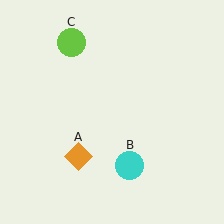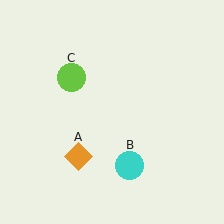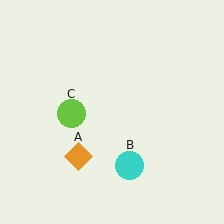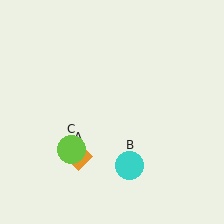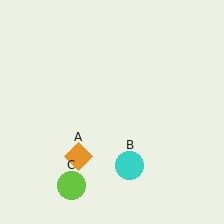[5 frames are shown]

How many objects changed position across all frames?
1 object changed position: lime circle (object C).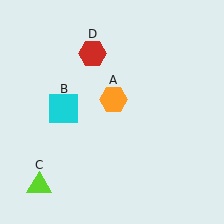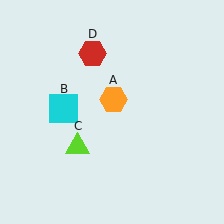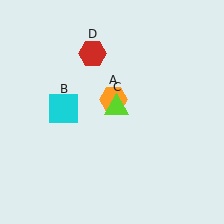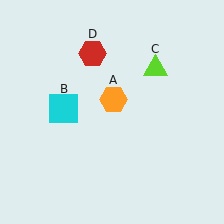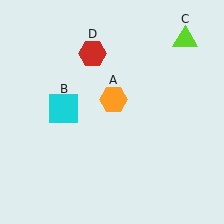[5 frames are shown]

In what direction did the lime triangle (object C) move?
The lime triangle (object C) moved up and to the right.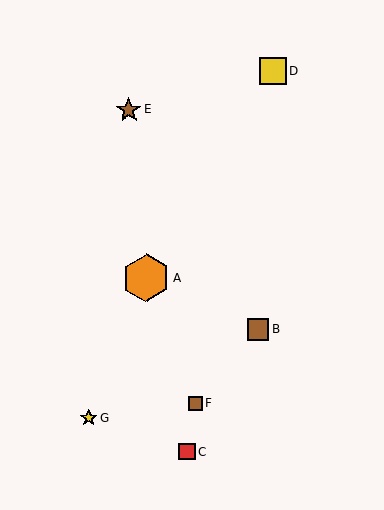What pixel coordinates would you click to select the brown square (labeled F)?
Click at (195, 403) to select the brown square F.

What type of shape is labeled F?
Shape F is a brown square.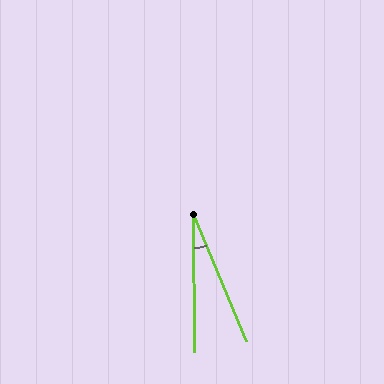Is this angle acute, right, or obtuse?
It is acute.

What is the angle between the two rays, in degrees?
Approximately 22 degrees.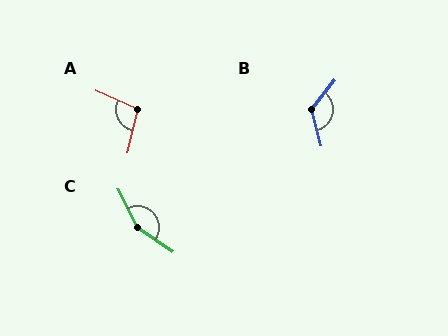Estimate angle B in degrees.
Approximately 127 degrees.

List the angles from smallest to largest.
A (101°), B (127°), C (151°).